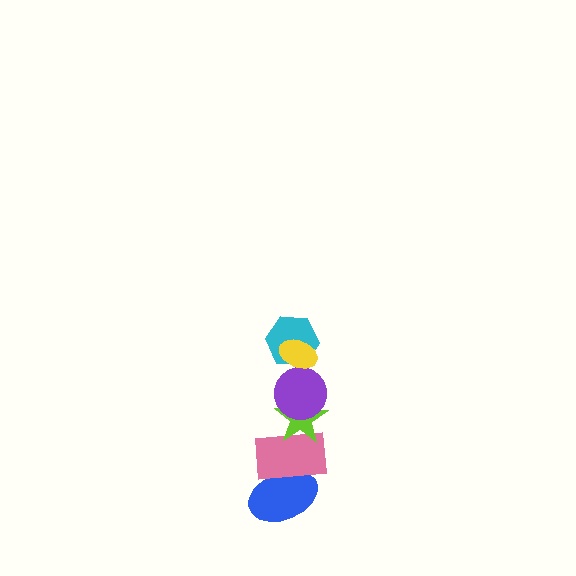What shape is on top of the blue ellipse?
The pink rectangle is on top of the blue ellipse.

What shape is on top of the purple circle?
The cyan hexagon is on top of the purple circle.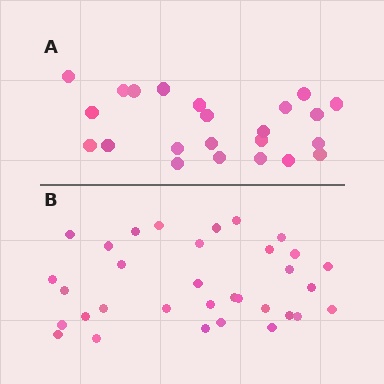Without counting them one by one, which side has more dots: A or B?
Region B (the bottom region) has more dots.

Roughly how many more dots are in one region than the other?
Region B has roughly 10 or so more dots than region A.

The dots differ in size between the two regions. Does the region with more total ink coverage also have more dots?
No. Region A has more total ink coverage because its dots are larger, but region B actually contains more individual dots. Total area can be misleading — the number of items is what matters here.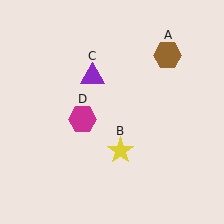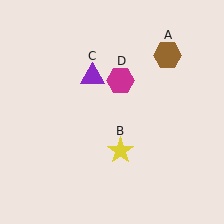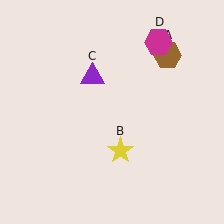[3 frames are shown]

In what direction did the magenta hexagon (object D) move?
The magenta hexagon (object D) moved up and to the right.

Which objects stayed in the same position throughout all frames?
Brown hexagon (object A) and yellow star (object B) and purple triangle (object C) remained stationary.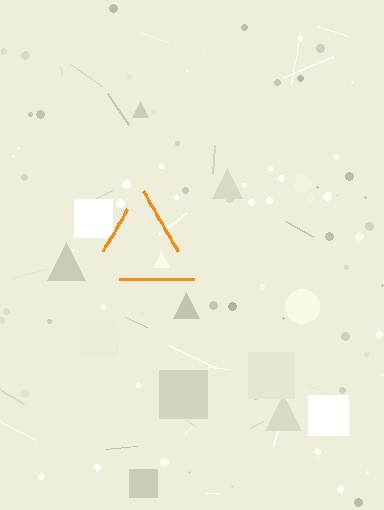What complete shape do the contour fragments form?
The contour fragments form a triangle.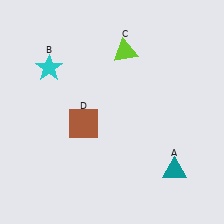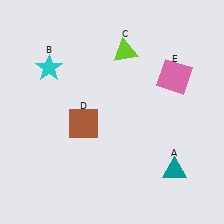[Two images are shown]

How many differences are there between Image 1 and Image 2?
There is 1 difference between the two images.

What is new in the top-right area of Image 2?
A pink square (E) was added in the top-right area of Image 2.